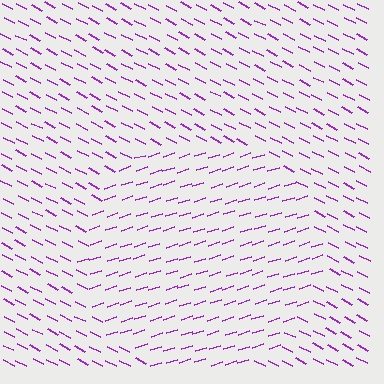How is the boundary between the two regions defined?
The boundary is defined purely by a change in line orientation (approximately 45 degrees difference). All lines are the same color and thickness.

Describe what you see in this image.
The image is filled with small purple line segments. A circle region in the image has lines oriented differently from the surrounding lines, creating a visible texture boundary.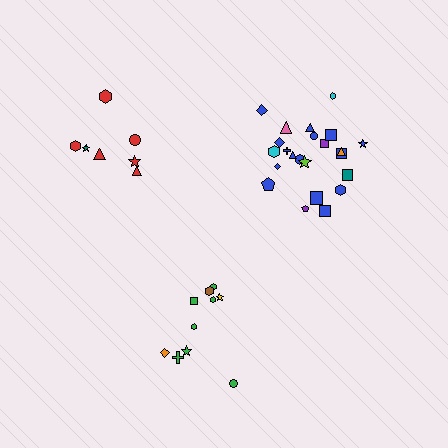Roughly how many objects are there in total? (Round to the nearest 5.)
Roughly 40 objects in total.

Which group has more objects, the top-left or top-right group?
The top-right group.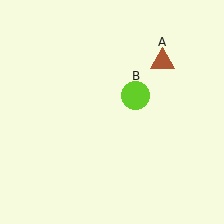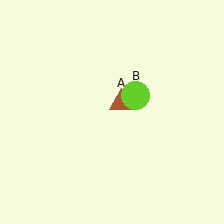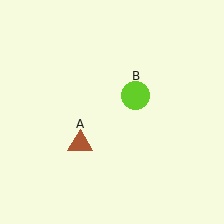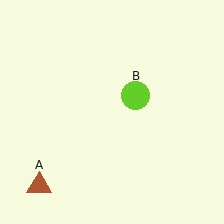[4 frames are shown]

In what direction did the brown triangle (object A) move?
The brown triangle (object A) moved down and to the left.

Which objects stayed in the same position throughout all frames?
Lime circle (object B) remained stationary.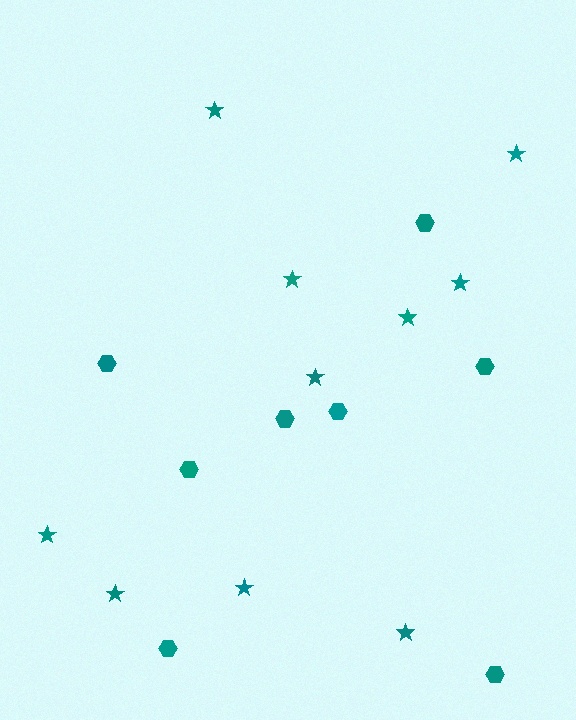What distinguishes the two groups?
There are 2 groups: one group of hexagons (8) and one group of stars (10).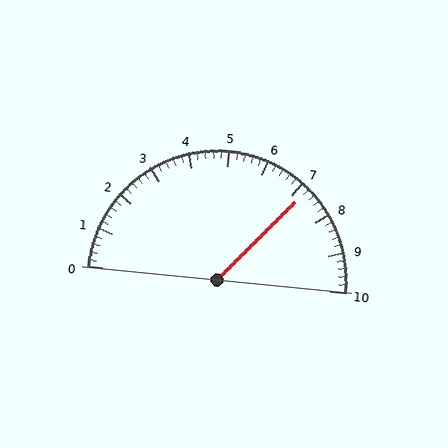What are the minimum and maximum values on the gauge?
The gauge ranges from 0 to 10.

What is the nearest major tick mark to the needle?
The nearest major tick mark is 7.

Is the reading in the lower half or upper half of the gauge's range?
The reading is in the upper half of the range (0 to 10).